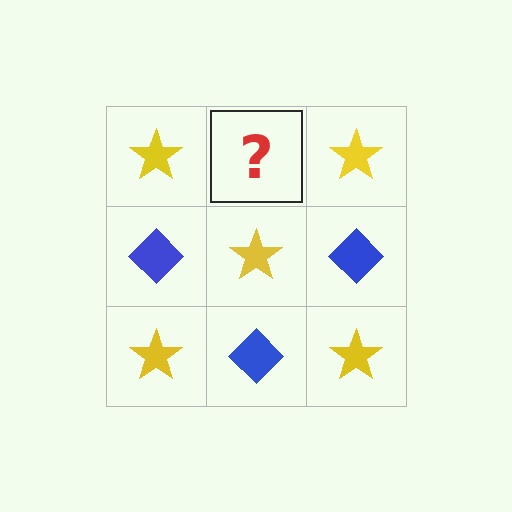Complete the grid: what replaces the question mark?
The question mark should be replaced with a blue diamond.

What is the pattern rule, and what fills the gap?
The rule is that it alternates yellow star and blue diamond in a checkerboard pattern. The gap should be filled with a blue diamond.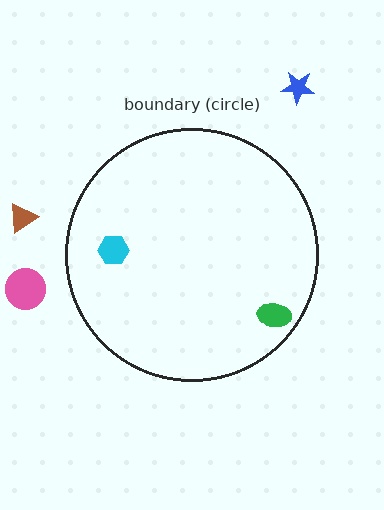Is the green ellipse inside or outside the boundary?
Inside.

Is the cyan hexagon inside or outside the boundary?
Inside.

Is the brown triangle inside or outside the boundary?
Outside.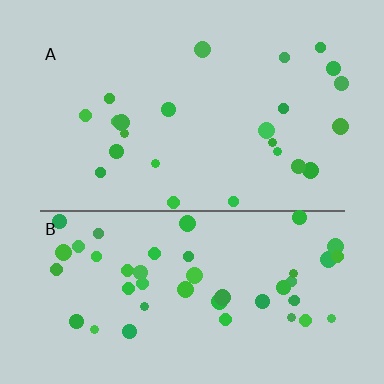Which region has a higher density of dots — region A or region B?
B (the bottom).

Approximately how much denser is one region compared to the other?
Approximately 2.0× — region B over region A.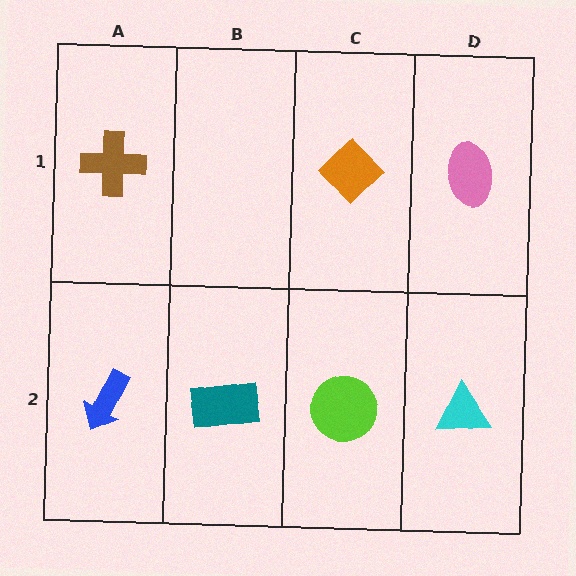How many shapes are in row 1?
3 shapes.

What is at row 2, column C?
A lime circle.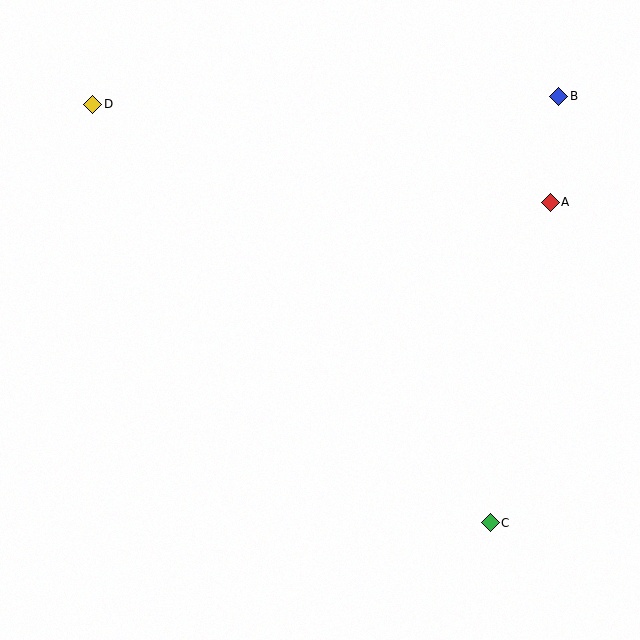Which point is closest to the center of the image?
Point A at (550, 202) is closest to the center.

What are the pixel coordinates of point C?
Point C is at (490, 523).